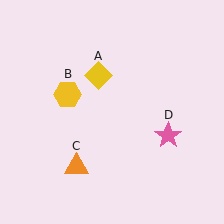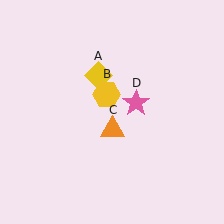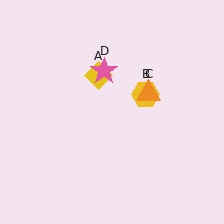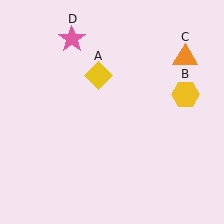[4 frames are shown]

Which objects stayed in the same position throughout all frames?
Yellow diamond (object A) remained stationary.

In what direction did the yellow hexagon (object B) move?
The yellow hexagon (object B) moved right.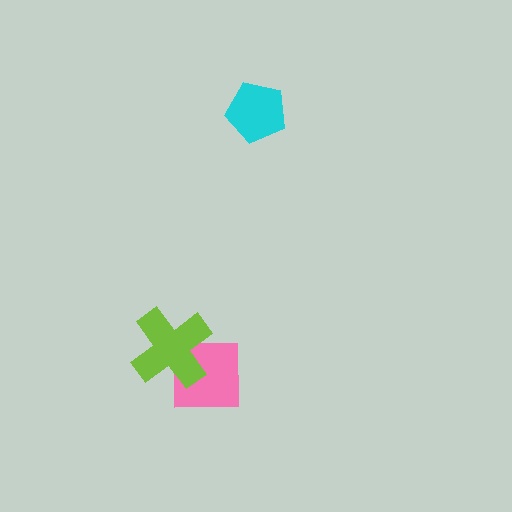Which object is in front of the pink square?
The lime cross is in front of the pink square.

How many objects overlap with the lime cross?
1 object overlaps with the lime cross.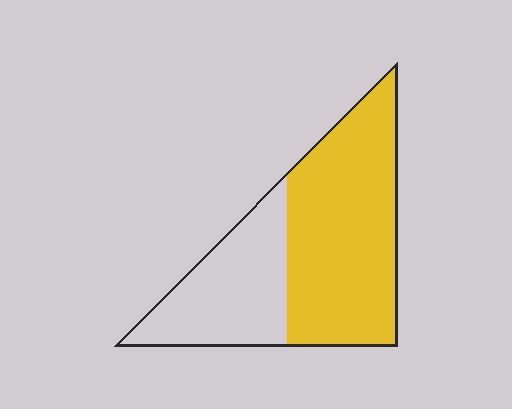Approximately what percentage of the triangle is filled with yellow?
Approximately 65%.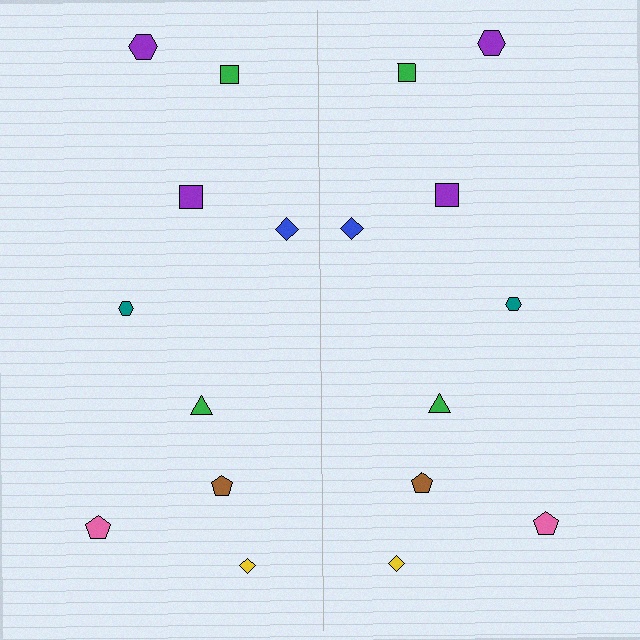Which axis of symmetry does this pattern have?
The pattern has a vertical axis of symmetry running through the center of the image.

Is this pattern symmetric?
Yes, this pattern has bilateral (reflection) symmetry.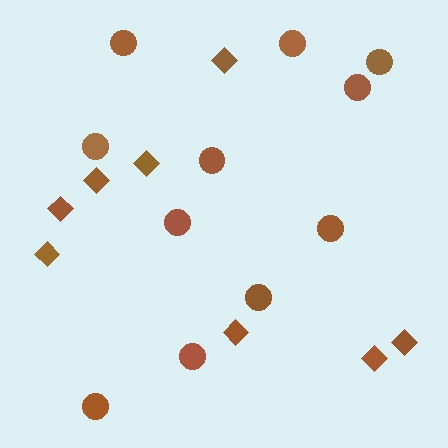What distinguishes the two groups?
There are 2 groups: one group of diamonds (8) and one group of circles (11).